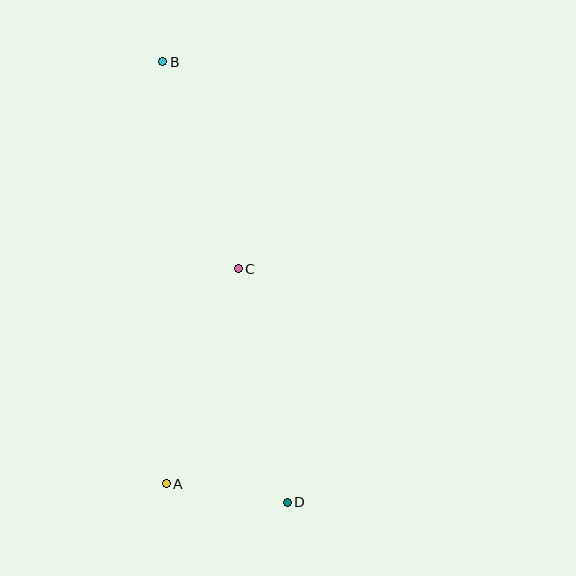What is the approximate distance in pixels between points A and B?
The distance between A and B is approximately 422 pixels.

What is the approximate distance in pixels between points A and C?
The distance between A and C is approximately 227 pixels.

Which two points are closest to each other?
Points A and D are closest to each other.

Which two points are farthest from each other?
Points B and D are farthest from each other.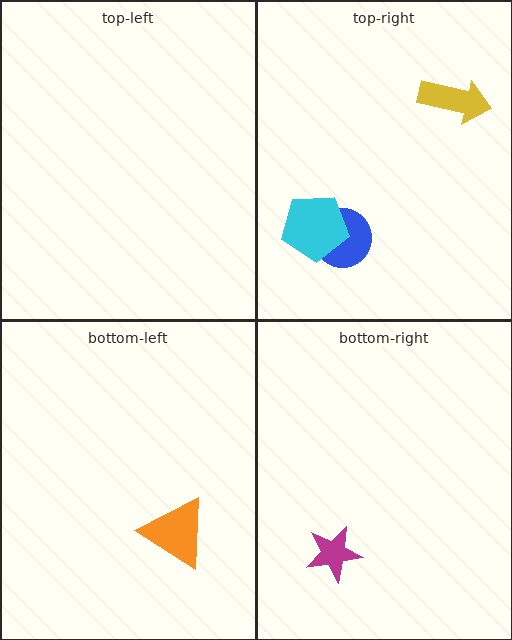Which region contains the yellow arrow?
The top-right region.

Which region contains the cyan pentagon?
The top-right region.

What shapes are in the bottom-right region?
The magenta star.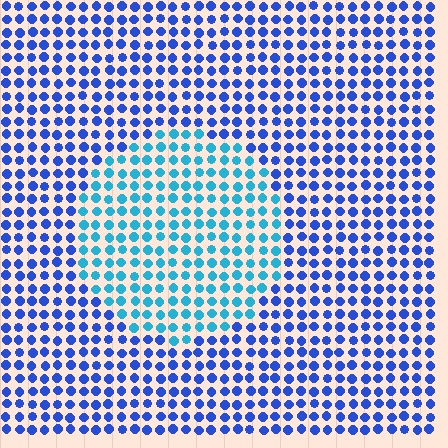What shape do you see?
I see a circle.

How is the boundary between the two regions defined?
The boundary is defined purely by a slight shift in hue (about 35 degrees). Spacing, size, and orientation are identical on both sides.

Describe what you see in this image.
The image is filled with small blue elements in a uniform arrangement. A circle-shaped region is visible where the elements are tinted to a slightly different hue, forming a subtle color boundary.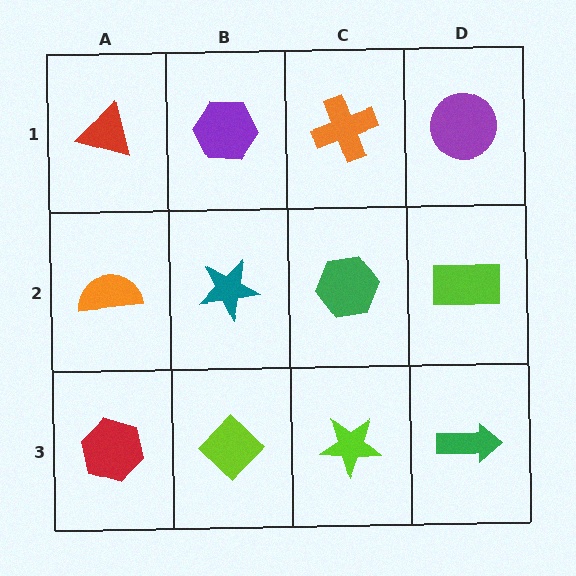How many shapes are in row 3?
4 shapes.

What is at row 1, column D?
A purple circle.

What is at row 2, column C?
A green hexagon.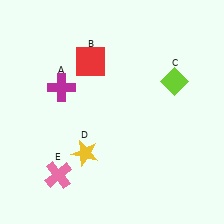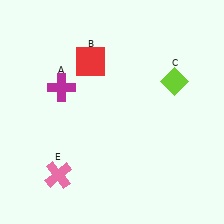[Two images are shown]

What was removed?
The yellow star (D) was removed in Image 2.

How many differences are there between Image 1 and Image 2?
There is 1 difference between the two images.